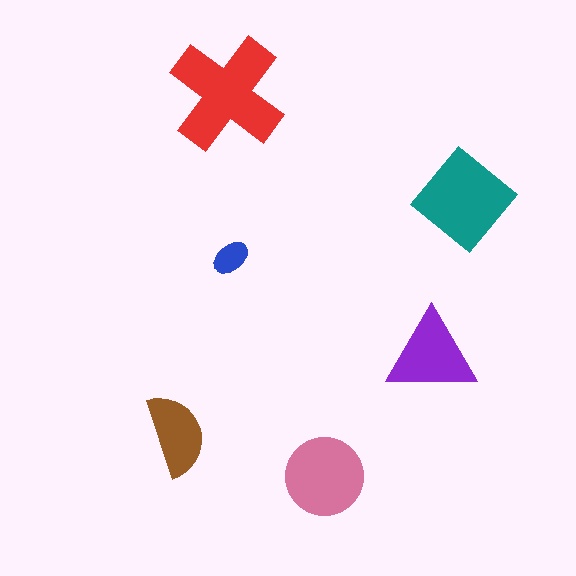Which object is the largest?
The red cross.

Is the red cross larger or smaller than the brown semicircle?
Larger.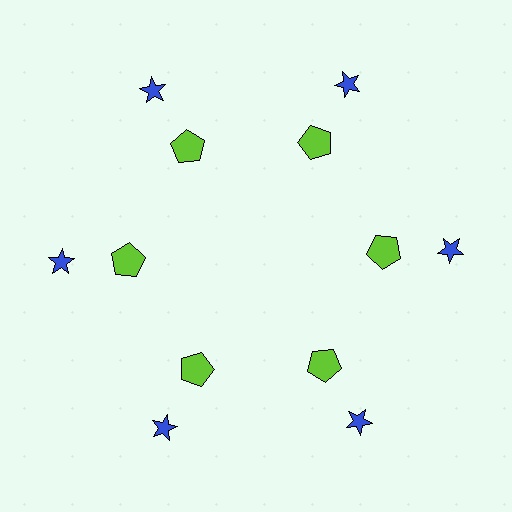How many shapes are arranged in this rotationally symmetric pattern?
There are 12 shapes, arranged in 6 groups of 2.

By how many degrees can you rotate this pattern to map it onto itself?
The pattern maps onto itself every 60 degrees of rotation.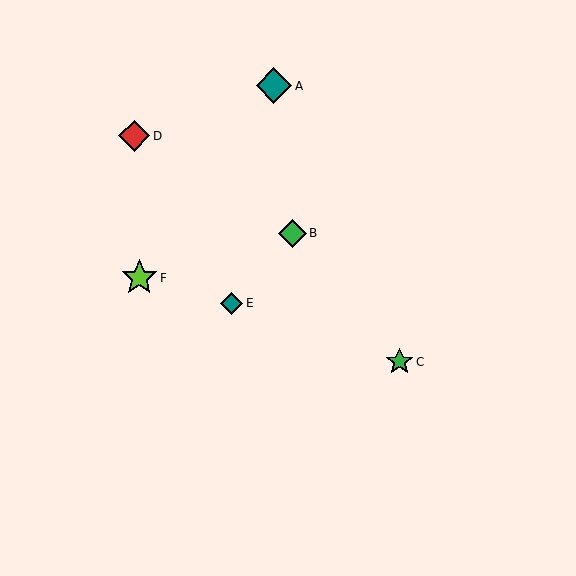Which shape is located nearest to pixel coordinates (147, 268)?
The lime star (labeled F) at (139, 278) is nearest to that location.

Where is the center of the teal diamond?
The center of the teal diamond is at (232, 303).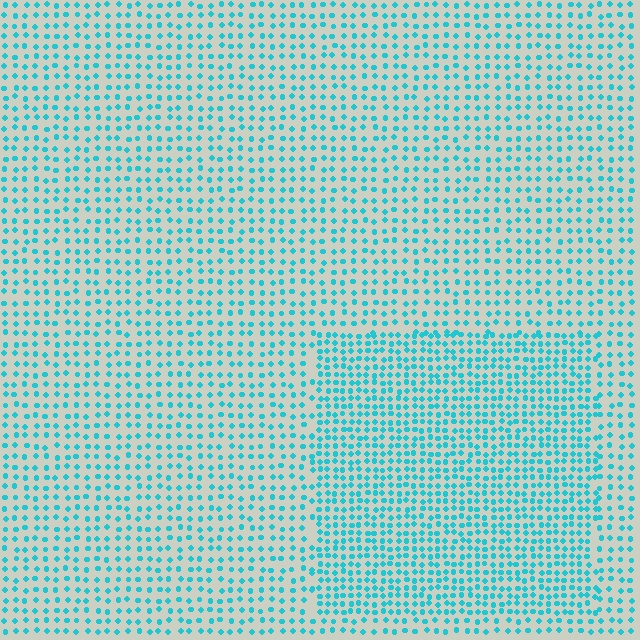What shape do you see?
I see a rectangle.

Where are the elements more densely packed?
The elements are more densely packed inside the rectangle boundary.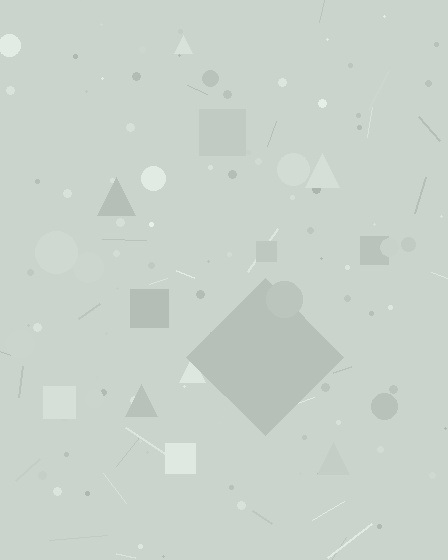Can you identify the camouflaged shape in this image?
The camouflaged shape is a diamond.